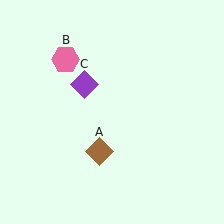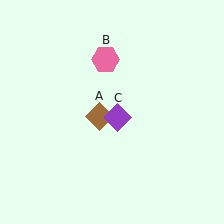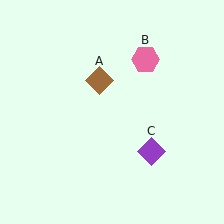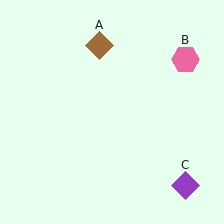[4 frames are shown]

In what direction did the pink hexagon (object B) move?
The pink hexagon (object B) moved right.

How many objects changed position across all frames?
3 objects changed position: brown diamond (object A), pink hexagon (object B), purple diamond (object C).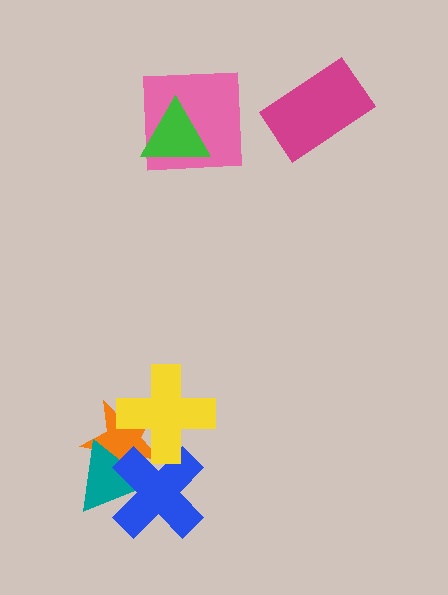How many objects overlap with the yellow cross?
2 objects overlap with the yellow cross.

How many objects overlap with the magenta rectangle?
0 objects overlap with the magenta rectangle.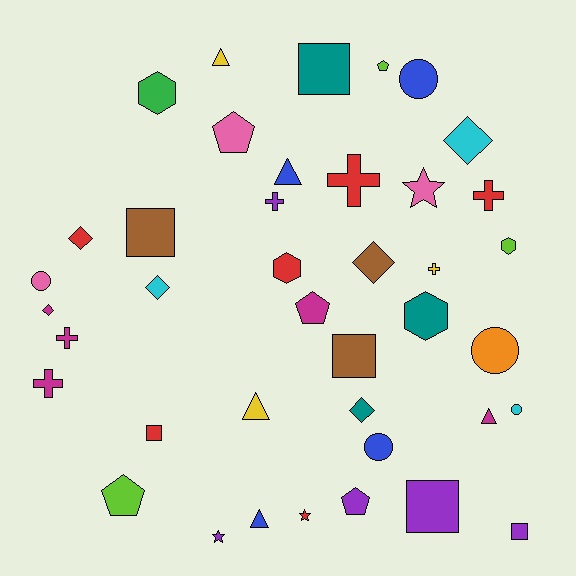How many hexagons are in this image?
There are 4 hexagons.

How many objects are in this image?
There are 40 objects.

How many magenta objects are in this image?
There are 5 magenta objects.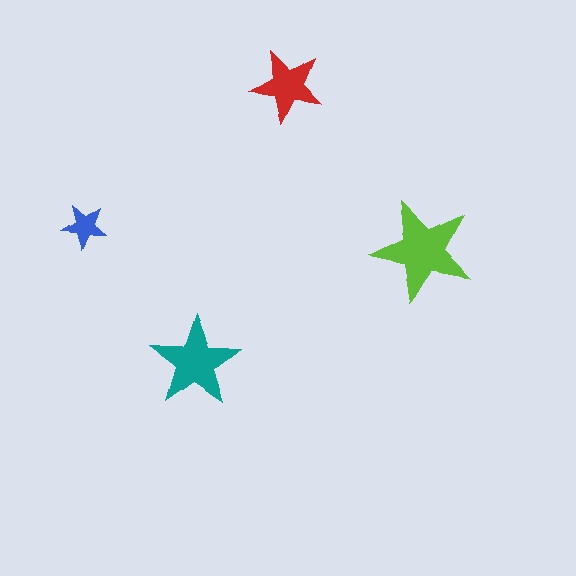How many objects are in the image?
There are 4 objects in the image.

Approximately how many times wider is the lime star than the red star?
About 1.5 times wider.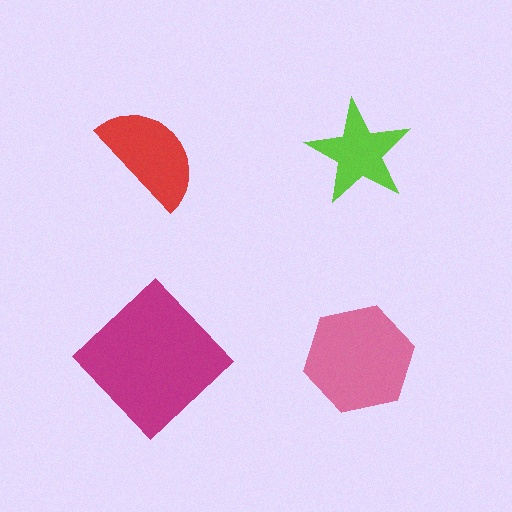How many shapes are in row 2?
2 shapes.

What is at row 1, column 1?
A red semicircle.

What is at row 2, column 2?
A pink hexagon.